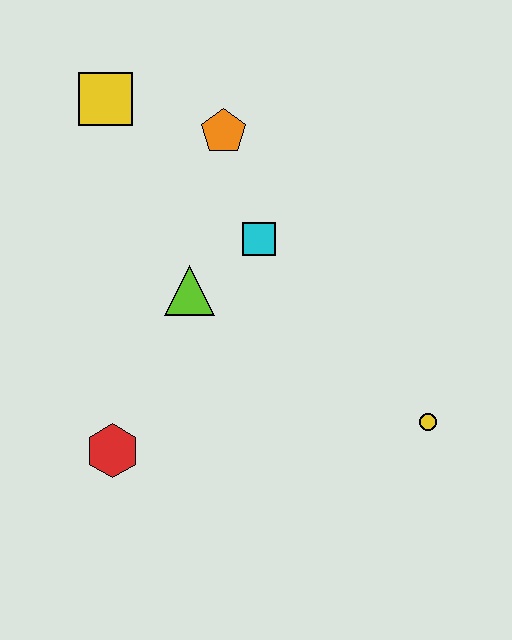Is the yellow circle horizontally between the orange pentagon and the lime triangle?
No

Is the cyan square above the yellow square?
No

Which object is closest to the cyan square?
The lime triangle is closest to the cyan square.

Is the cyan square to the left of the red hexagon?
No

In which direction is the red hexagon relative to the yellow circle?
The red hexagon is to the left of the yellow circle.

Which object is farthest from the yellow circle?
The yellow square is farthest from the yellow circle.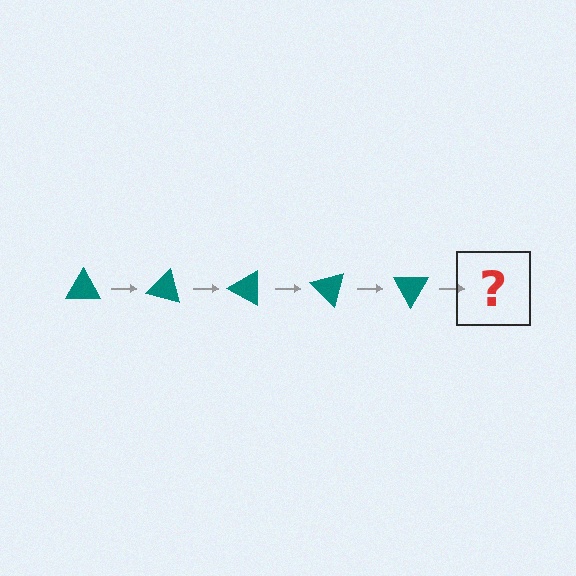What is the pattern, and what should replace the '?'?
The pattern is that the triangle rotates 15 degrees each step. The '?' should be a teal triangle rotated 75 degrees.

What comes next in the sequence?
The next element should be a teal triangle rotated 75 degrees.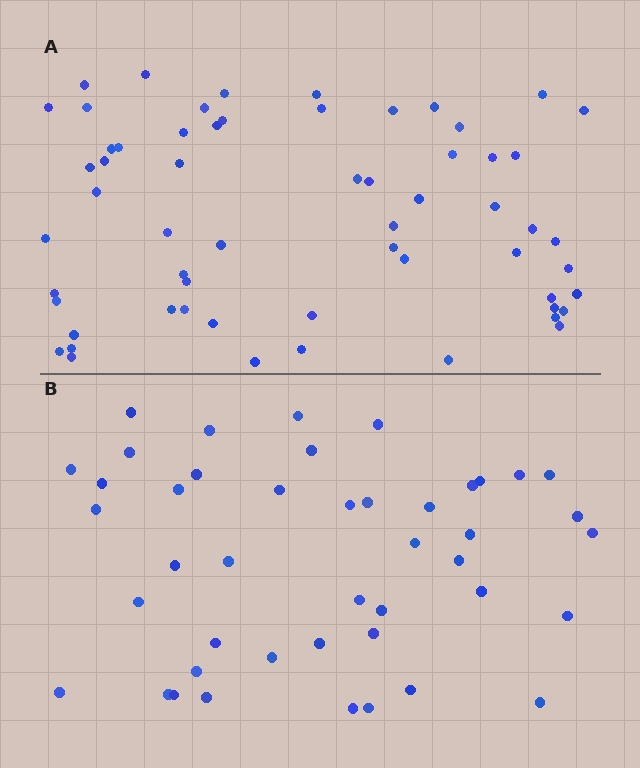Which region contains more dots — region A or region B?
Region A (the top region) has more dots.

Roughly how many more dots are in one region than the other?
Region A has approximately 15 more dots than region B.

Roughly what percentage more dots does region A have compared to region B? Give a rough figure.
About 35% more.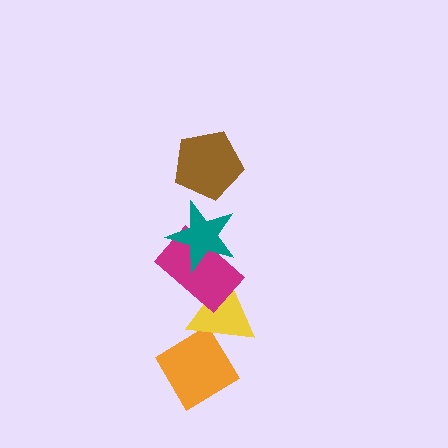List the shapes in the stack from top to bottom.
From top to bottom: the brown pentagon, the teal star, the magenta rectangle, the yellow triangle, the orange diamond.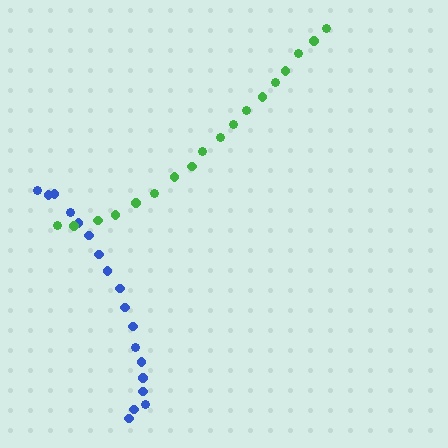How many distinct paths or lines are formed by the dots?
There are 2 distinct paths.